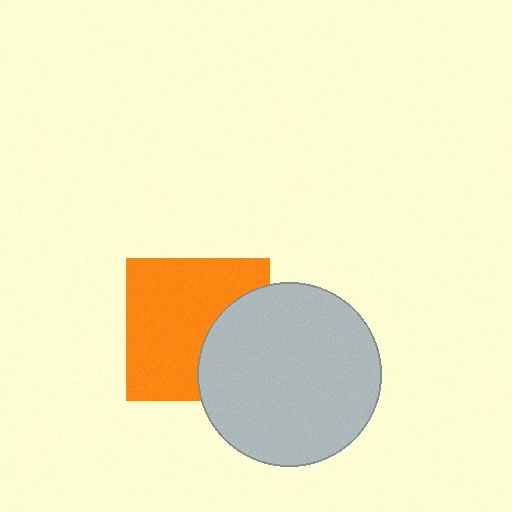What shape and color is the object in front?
The object in front is a light gray circle.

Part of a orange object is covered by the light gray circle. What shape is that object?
It is a square.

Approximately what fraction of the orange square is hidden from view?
Roughly 33% of the orange square is hidden behind the light gray circle.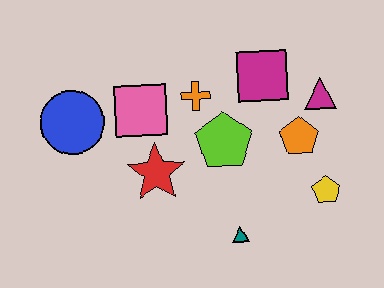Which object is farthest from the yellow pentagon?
The blue circle is farthest from the yellow pentagon.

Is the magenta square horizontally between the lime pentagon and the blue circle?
No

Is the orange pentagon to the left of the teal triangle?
No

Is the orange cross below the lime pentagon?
No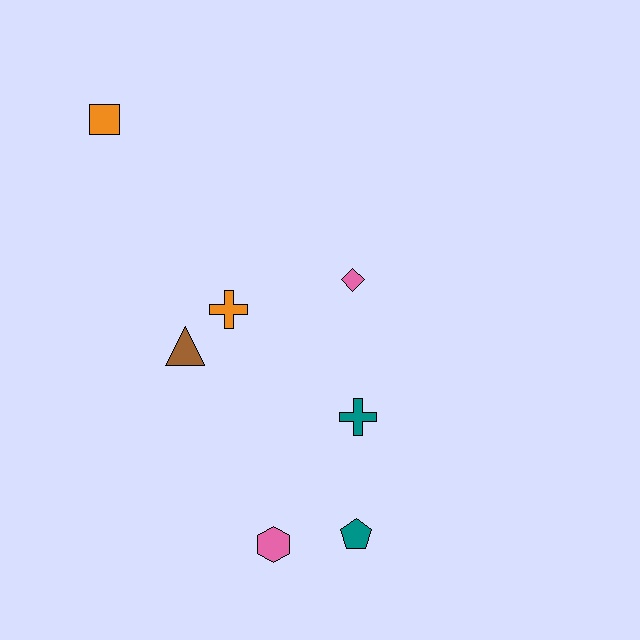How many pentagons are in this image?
There is 1 pentagon.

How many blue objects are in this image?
There are no blue objects.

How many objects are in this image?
There are 7 objects.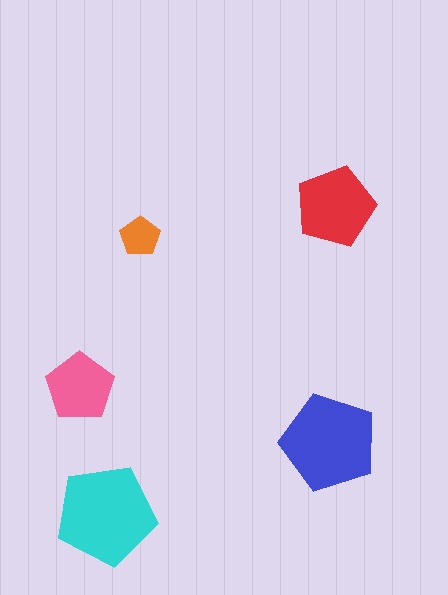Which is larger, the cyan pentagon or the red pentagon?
The cyan one.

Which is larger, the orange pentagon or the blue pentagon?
The blue one.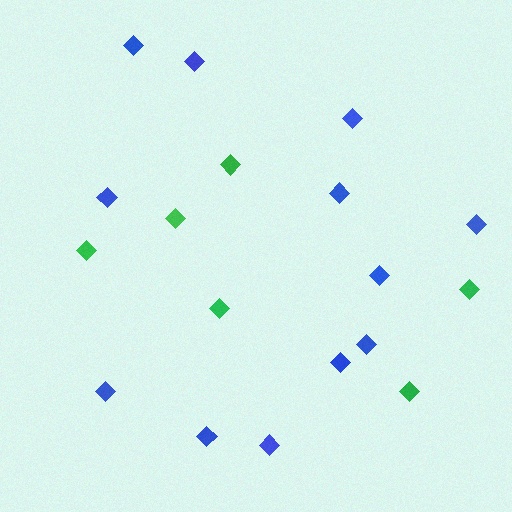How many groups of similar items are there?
There are 2 groups: one group of green diamonds (6) and one group of blue diamonds (12).